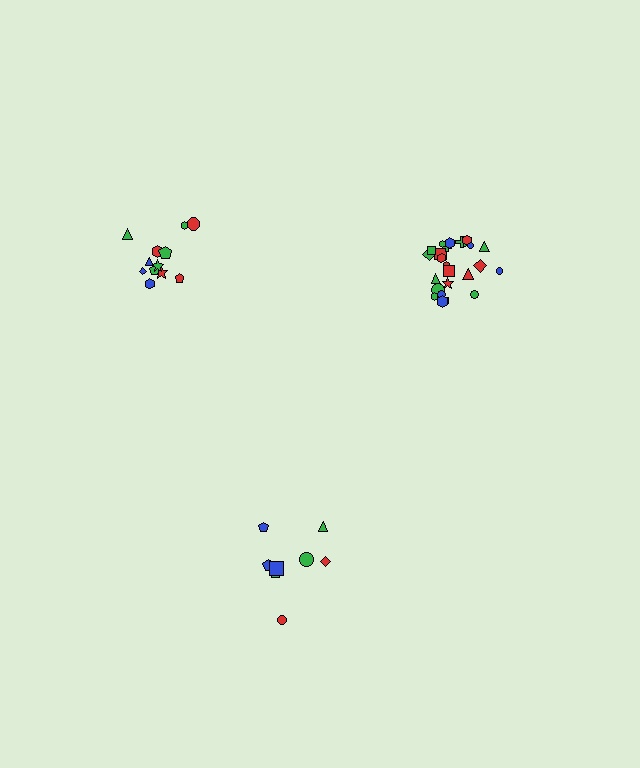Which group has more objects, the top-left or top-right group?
The top-right group.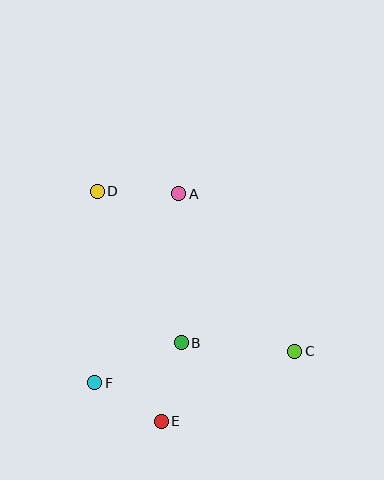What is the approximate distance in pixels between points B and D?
The distance between B and D is approximately 173 pixels.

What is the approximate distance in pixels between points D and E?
The distance between D and E is approximately 239 pixels.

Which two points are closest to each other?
Points E and F are closest to each other.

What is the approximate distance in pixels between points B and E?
The distance between B and E is approximately 81 pixels.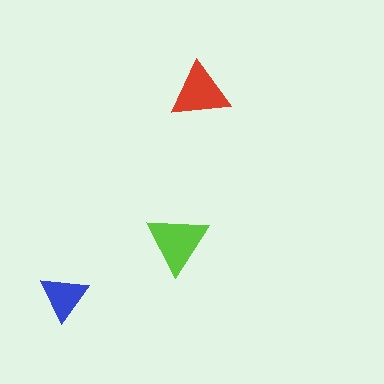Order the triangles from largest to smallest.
the lime one, the red one, the blue one.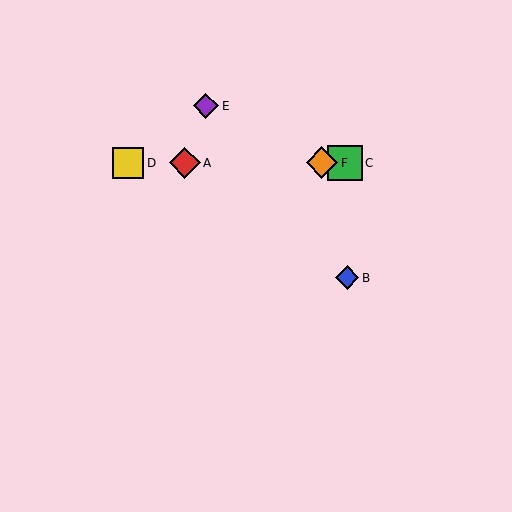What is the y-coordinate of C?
Object C is at y≈163.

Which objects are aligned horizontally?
Objects A, C, D, F are aligned horizontally.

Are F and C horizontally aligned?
Yes, both are at y≈163.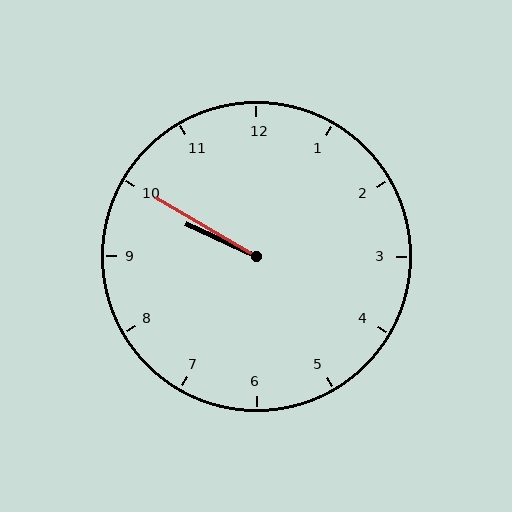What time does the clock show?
9:50.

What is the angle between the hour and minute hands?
Approximately 5 degrees.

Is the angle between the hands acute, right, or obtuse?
It is acute.